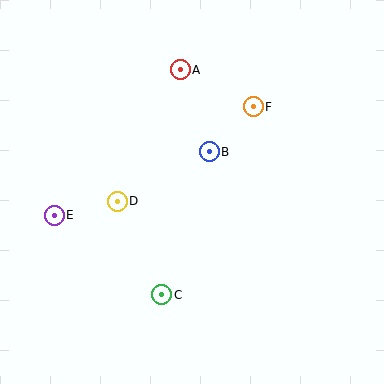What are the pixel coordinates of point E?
Point E is at (54, 215).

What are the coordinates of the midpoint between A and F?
The midpoint between A and F is at (217, 88).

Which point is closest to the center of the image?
Point B at (209, 152) is closest to the center.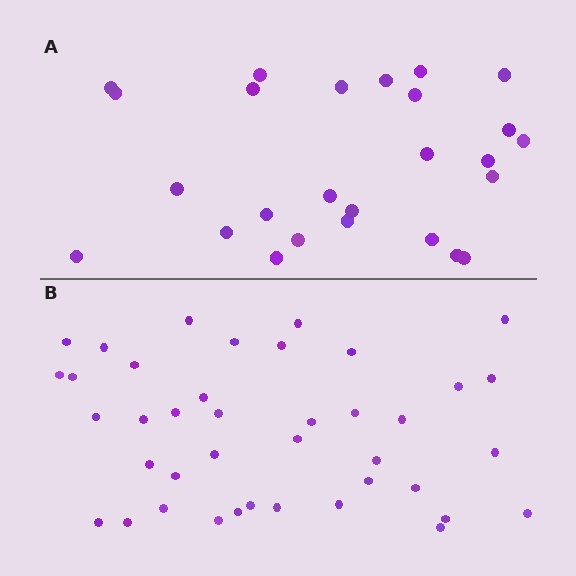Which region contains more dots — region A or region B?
Region B (the bottom region) has more dots.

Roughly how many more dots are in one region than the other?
Region B has approximately 15 more dots than region A.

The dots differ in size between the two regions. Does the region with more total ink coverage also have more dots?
No. Region A has more total ink coverage because its dots are larger, but region B actually contains more individual dots. Total area can be misleading — the number of items is what matters here.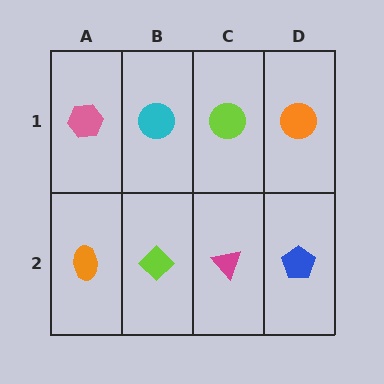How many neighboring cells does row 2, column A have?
2.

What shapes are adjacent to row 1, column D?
A blue pentagon (row 2, column D), a lime circle (row 1, column C).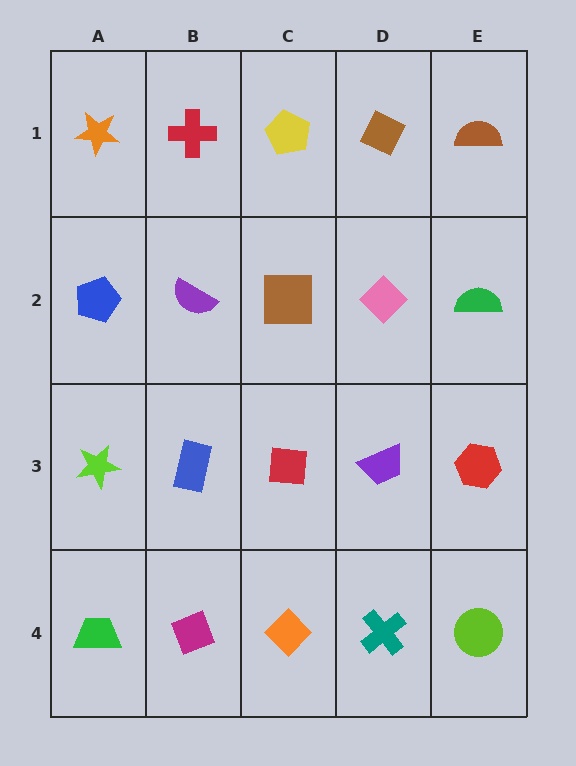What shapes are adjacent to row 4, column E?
A red hexagon (row 3, column E), a teal cross (row 4, column D).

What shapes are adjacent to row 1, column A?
A blue pentagon (row 2, column A), a red cross (row 1, column B).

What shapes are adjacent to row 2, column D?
A brown diamond (row 1, column D), a purple trapezoid (row 3, column D), a brown square (row 2, column C), a green semicircle (row 2, column E).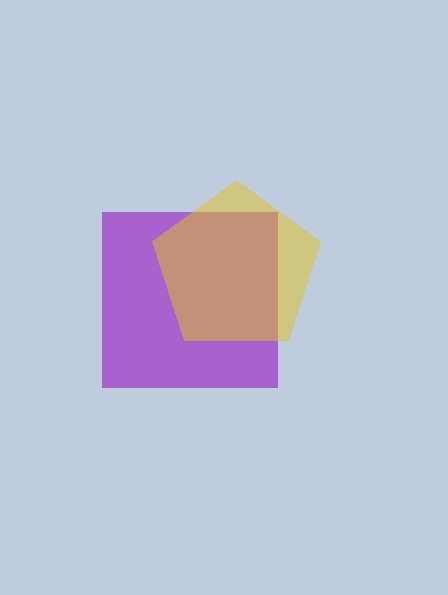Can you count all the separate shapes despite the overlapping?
Yes, there are 2 separate shapes.